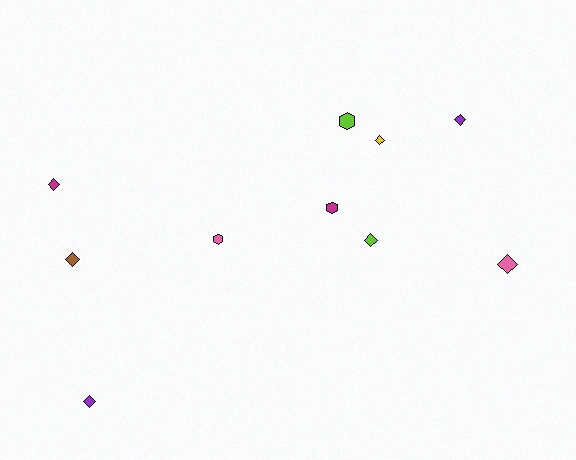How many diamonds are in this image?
There are 7 diamonds.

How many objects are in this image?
There are 10 objects.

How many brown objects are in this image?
There is 1 brown object.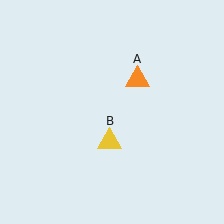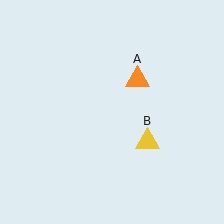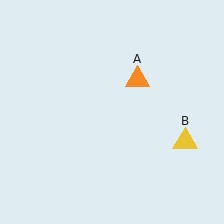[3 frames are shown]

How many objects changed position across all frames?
1 object changed position: yellow triangle (object B).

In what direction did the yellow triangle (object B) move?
The yellow triangle (object B) moved right.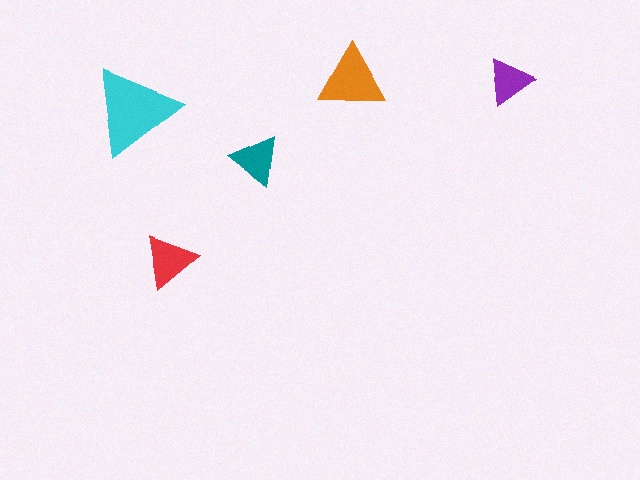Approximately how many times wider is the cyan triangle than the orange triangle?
About 1.5 times wider.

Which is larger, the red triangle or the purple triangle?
The red one.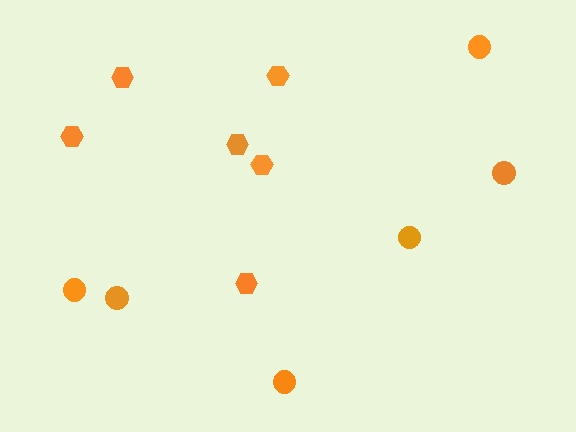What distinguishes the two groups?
There are 2 groups: one group of circles (6) and one group of hexagons (6).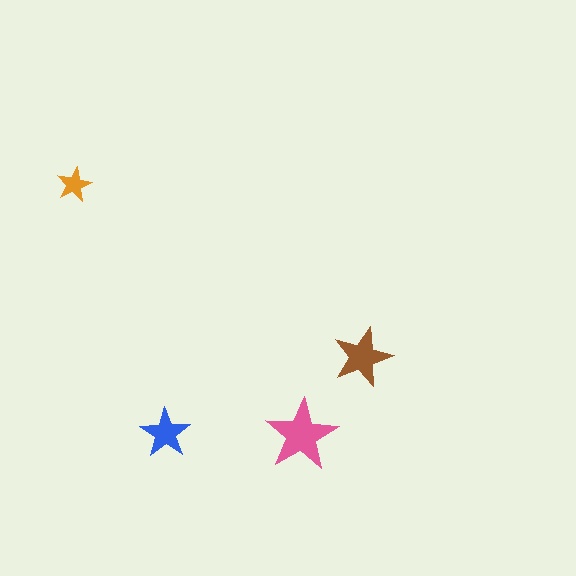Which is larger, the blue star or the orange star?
The blue one.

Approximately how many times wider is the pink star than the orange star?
About 2 times wider.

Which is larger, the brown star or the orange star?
The brown one.